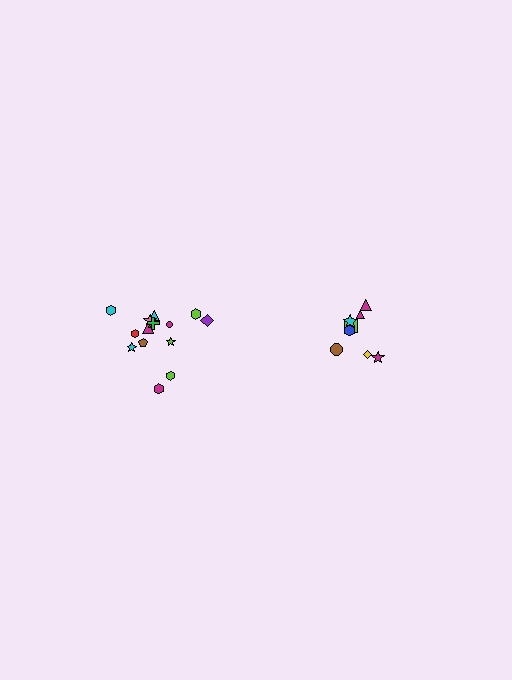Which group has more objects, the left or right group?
The left group.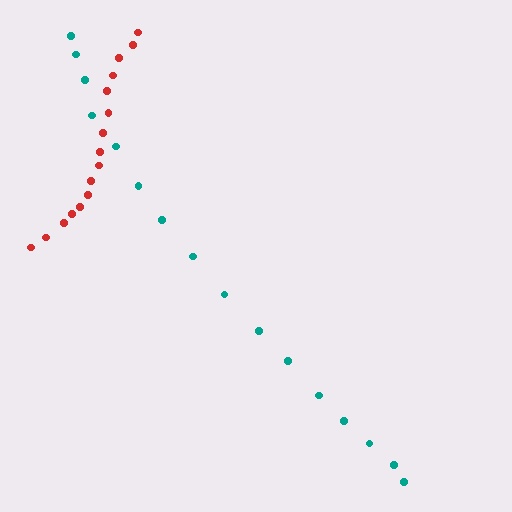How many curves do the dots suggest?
There are 2 distinct paths.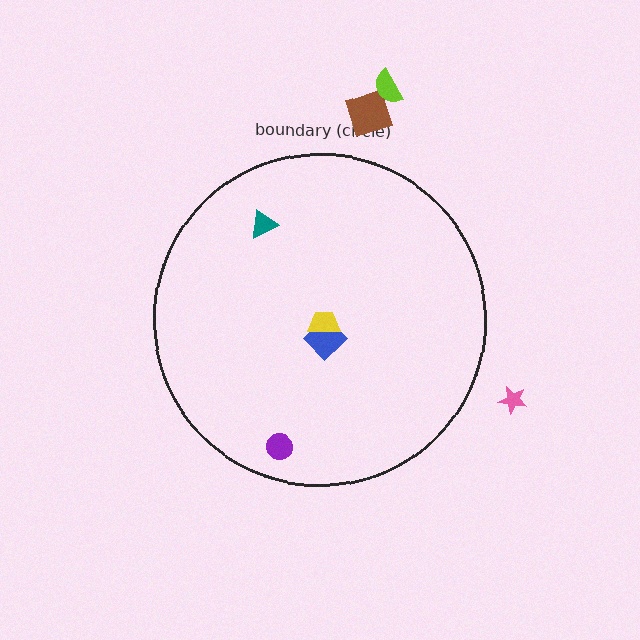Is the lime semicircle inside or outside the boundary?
Outside.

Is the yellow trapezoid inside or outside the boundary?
Inside.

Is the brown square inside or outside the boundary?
Outside.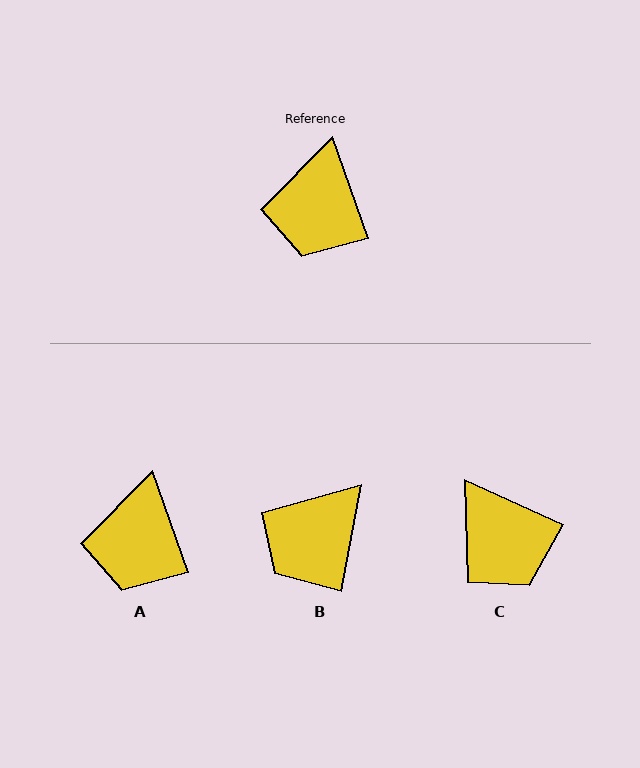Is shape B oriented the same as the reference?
No, it is off by about 30 degrees.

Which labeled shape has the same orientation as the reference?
A.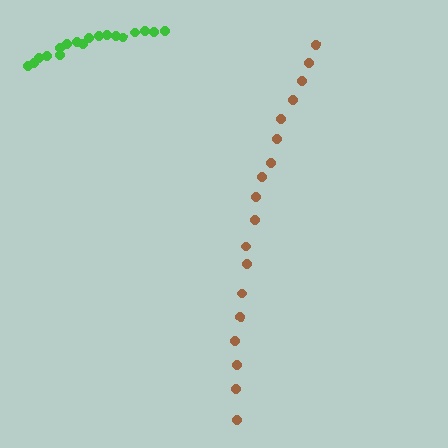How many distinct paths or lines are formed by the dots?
There are 2 distinct paths.